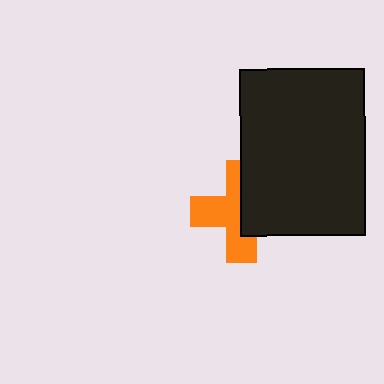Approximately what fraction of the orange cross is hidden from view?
Roughly 45% of the orange cross is hidden behind the black rectangle.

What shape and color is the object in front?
The object in front is a black rectangle.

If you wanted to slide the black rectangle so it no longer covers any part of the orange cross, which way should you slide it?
Slide it right — that is the most direct way to separate the two shapes.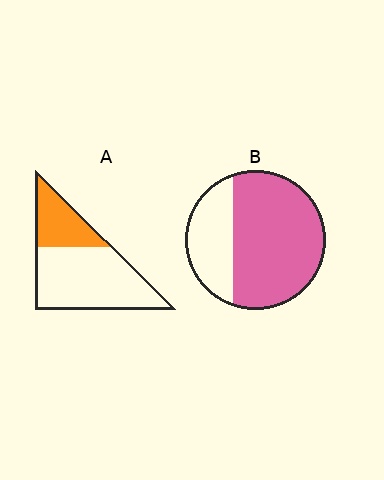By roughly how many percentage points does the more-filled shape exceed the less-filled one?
By roughly 40 percentage points (B over A).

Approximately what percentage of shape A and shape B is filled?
A is approximately 30% and B is approximately 70%.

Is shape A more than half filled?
No.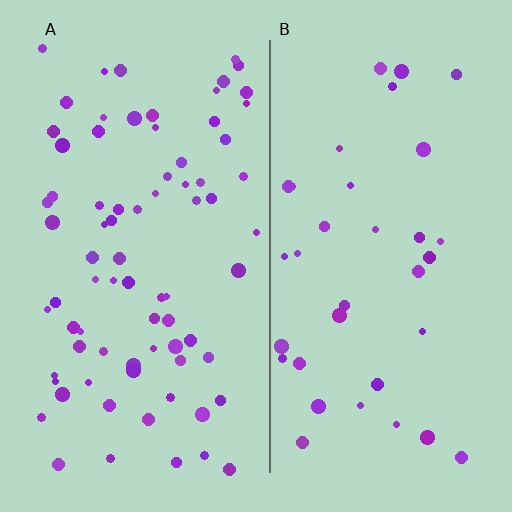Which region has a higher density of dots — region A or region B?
A (the left).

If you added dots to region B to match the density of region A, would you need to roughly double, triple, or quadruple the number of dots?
Approximately double.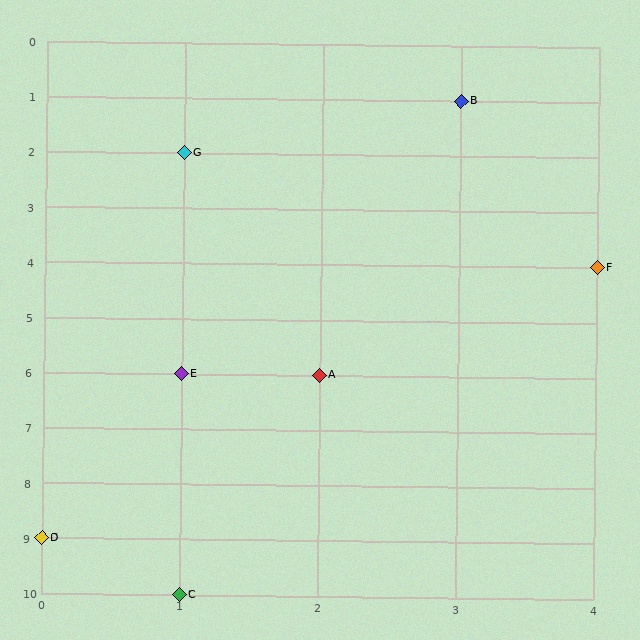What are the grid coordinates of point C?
Point C is at grid coordinates (1, 10).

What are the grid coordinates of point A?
Point A is at grid coordinates (2, 6).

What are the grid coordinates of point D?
Point D is at grid coordinates (0, 9).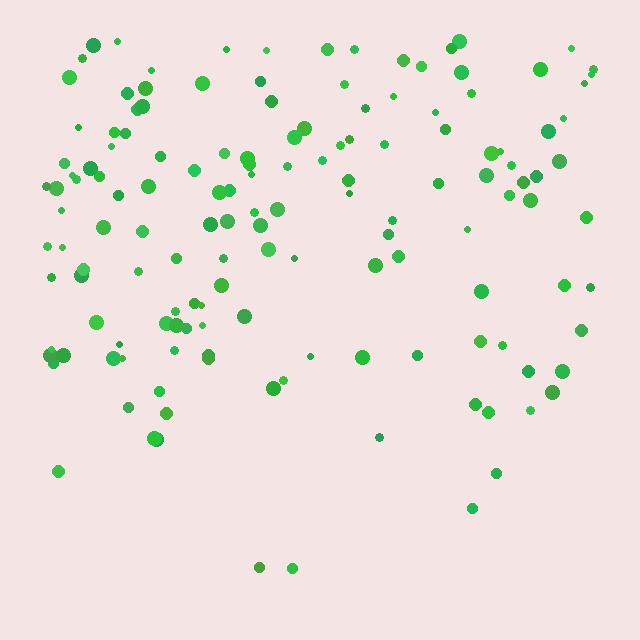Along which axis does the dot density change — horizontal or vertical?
Vertical.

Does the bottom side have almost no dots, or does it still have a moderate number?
Still a moderate number, just noticeably fewer than the top.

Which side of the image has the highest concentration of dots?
The top.